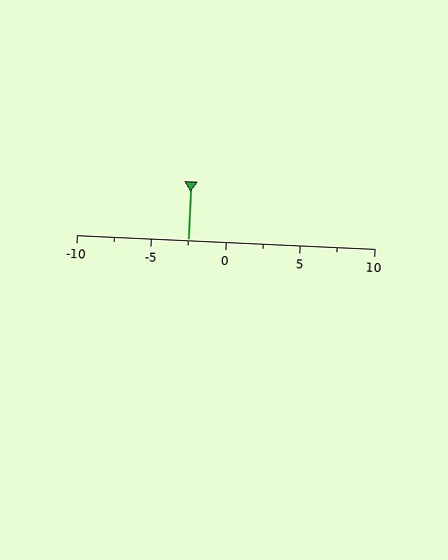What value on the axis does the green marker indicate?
The marker indicates approximately -2.5.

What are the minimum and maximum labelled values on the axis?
The axis runs from -10 to 10.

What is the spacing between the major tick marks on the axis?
The major ticks are spaced 5 apart.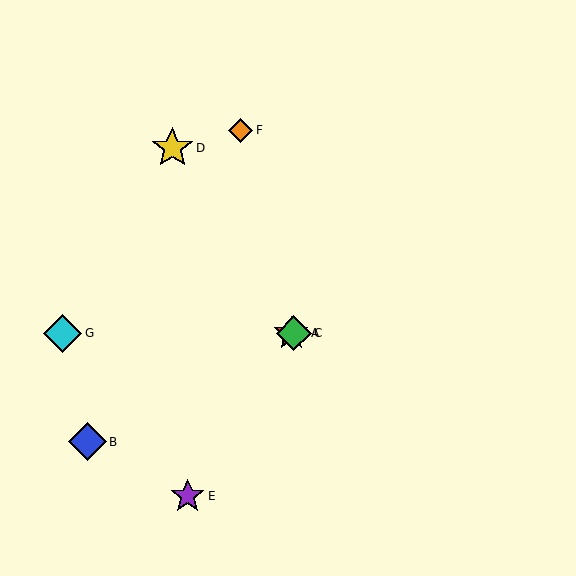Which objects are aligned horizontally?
Objects A, C, G are aligned horizontally.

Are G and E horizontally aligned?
No, G is at y≈333 and E is at y≈496.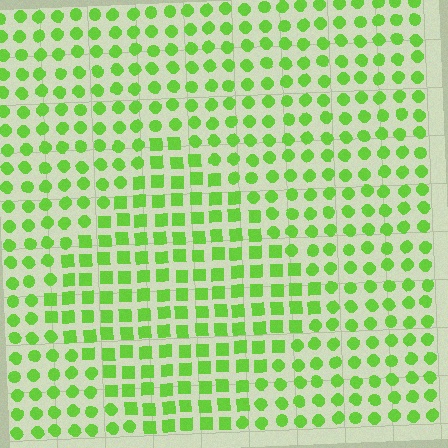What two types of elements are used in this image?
The image uses squares inside the diamond region and circles outside it.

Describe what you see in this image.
The image is filled with small lime elements arranged in a uniform grid. A diamond-shaped region contains squares, while the surrounding area contains circles. The boundary is defined purely by the change in element shape.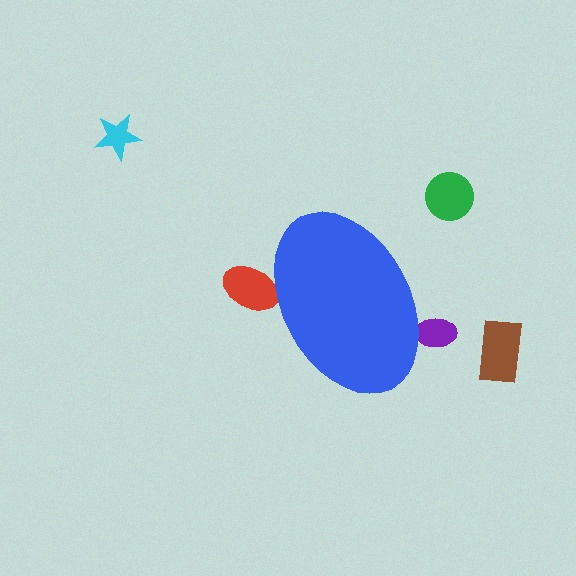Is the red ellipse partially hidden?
Yes, the red ellipse is partially hidden behind the blue ellipse.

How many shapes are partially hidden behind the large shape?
2 shapes are partially hidden.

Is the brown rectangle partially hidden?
No, the brown rectangle is fully visible.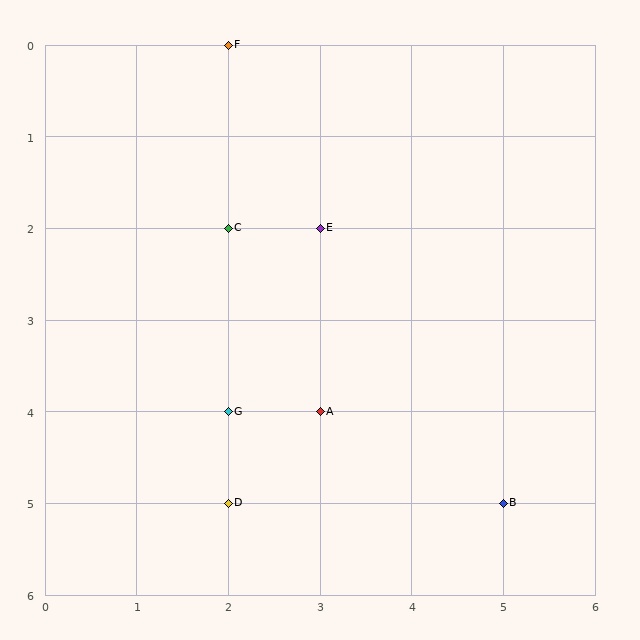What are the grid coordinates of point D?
Point D is at grid coordinates (2, 5).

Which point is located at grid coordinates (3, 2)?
Point E is at (3, 2).